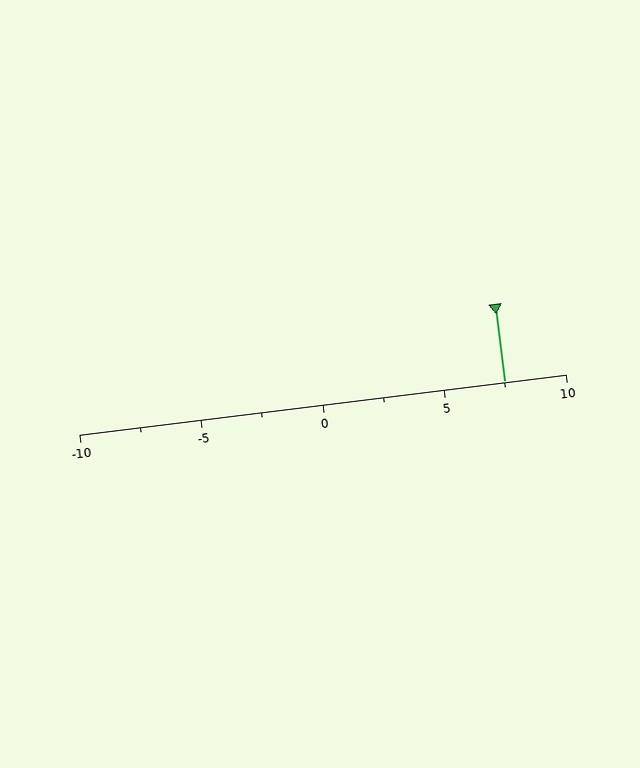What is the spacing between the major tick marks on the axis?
The major ticks are spaced 5 apart.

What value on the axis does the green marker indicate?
The marker indicates approximately 7.5.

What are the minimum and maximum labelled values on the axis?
The axis runs from -10 to 10.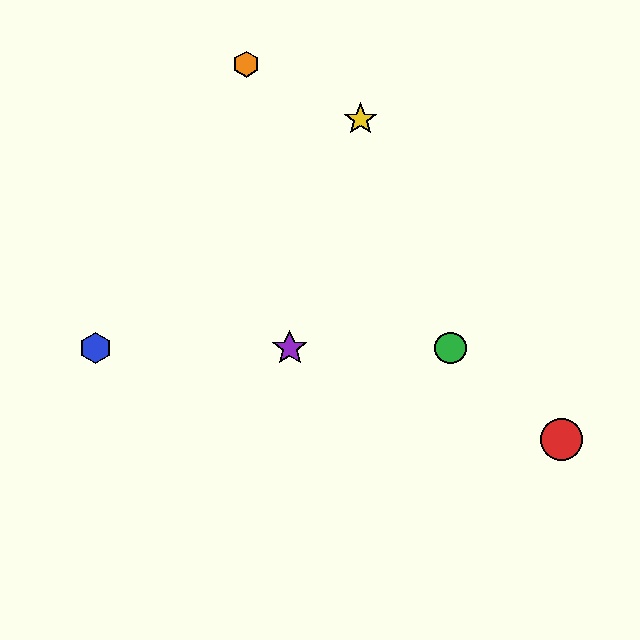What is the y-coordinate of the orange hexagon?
The orange hexagon is at y≈64.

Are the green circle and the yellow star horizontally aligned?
No, the green circle is at y≈348 and the yellow star is at y≈119.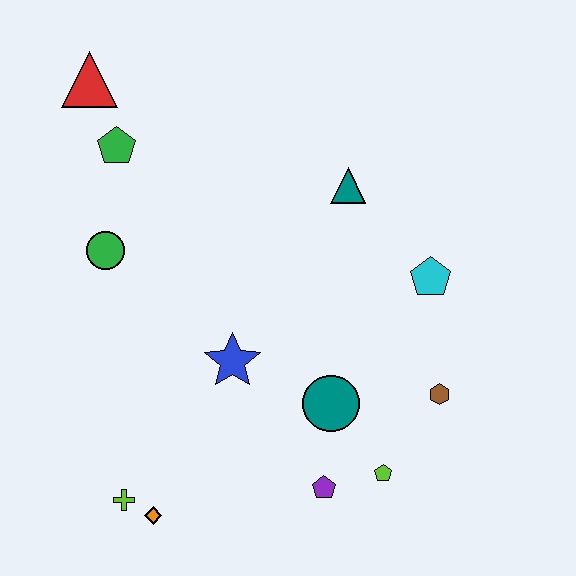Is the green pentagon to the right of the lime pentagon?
No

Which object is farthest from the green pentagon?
The lime pentagon is farthest from the green pentagon.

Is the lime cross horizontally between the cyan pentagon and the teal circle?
No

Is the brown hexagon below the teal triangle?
Yes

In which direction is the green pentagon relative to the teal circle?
The green pentagon is above the teal circle.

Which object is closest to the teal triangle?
The cyan pentagon is closest to the teal triangle.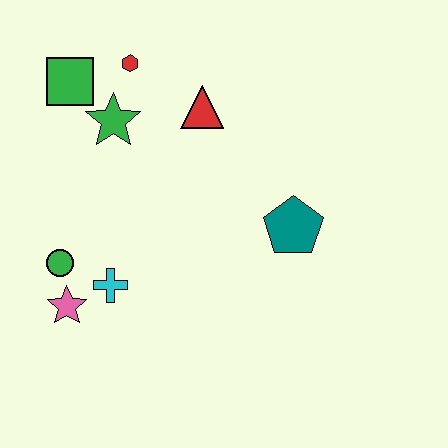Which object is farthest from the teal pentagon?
The green square is farthest from the teal pentagon.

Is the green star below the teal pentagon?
No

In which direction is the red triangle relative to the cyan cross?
The red triangle is above the cyan cross.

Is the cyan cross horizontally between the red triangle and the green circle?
Yes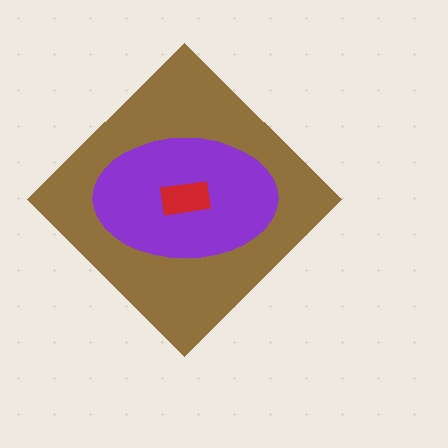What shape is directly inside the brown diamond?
The purple ellipse.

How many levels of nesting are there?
3.